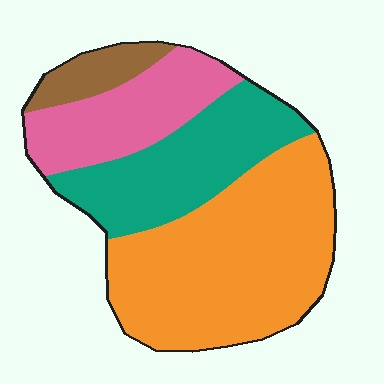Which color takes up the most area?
Orange, at roughly 45%.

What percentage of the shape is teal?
Teal takes up about one quarter (1/4) of the shape.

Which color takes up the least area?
Brown, at roughly 5%.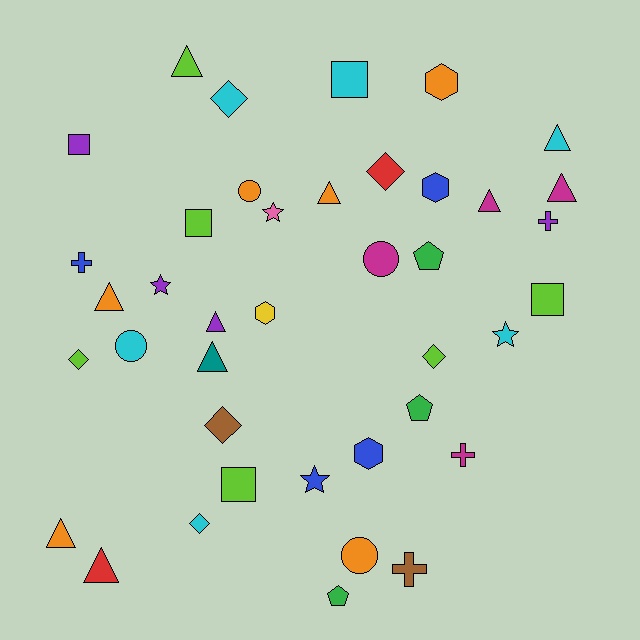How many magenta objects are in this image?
There are 4 magenta objects.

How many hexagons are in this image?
There are 4 hexagons.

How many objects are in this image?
There are 40 objects.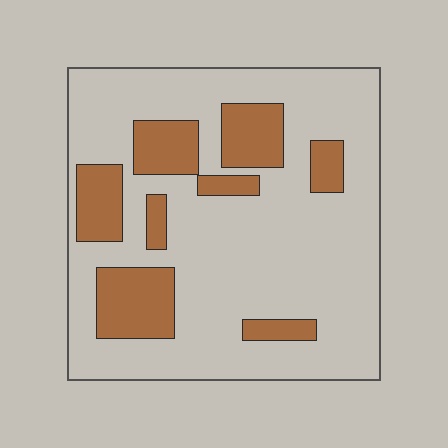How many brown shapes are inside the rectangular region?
8.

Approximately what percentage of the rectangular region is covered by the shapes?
Approximately 25%.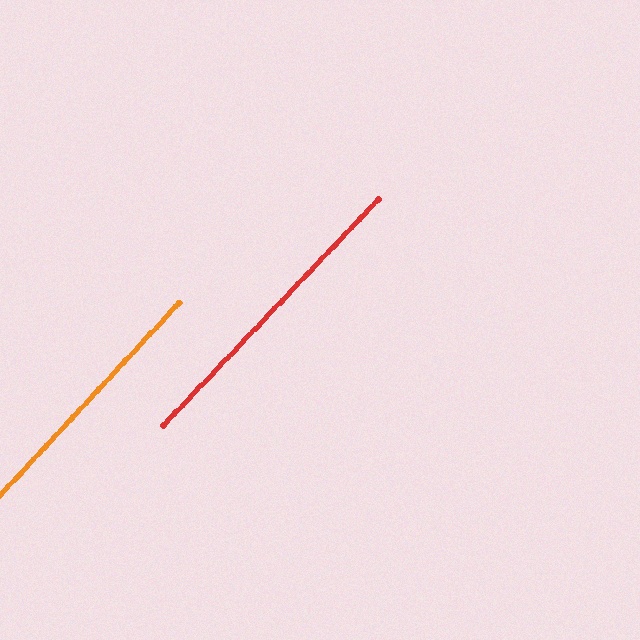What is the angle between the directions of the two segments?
Approximately 1 degree.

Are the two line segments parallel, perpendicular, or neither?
Parallel — their directions differ by only 0.6°.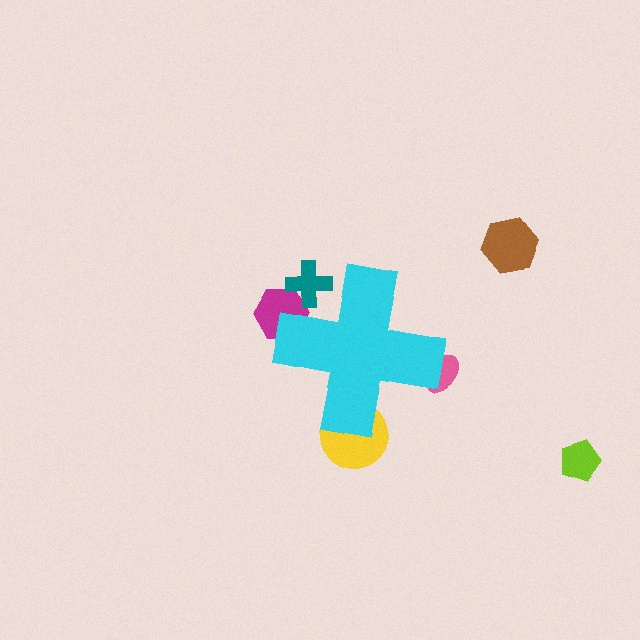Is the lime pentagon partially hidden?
No, the lime pentagon is fully visible.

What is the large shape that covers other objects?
A cyan cross.